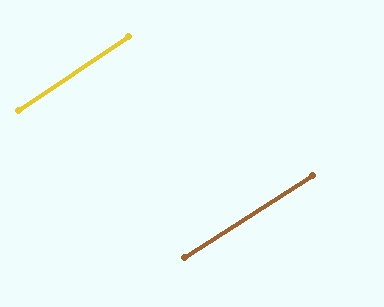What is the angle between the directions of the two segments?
Approximately 1 degree.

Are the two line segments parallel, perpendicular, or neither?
Parallel — their directions differ by only 1.2°.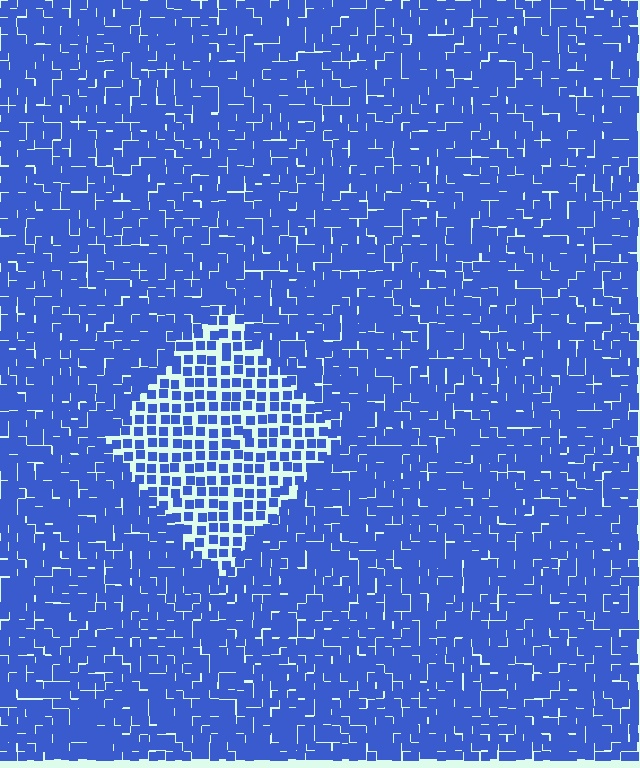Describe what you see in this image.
The image contains small blue elements arranged at two different densities. A diamond-shaped region is visible where the elements are less densely packed than the surrounding area.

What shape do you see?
I see a diamond.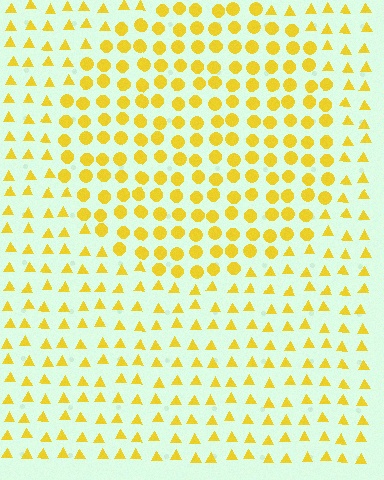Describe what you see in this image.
The image is filled with small yellow elements arranged in a uniform grid. A circle-shaped region contains circles, while the surrounding area contains triangles. The boundary is defined purely by the change in element shape.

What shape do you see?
I see a circle.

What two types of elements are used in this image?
The image uses circles inside the circle region and triangles outside it.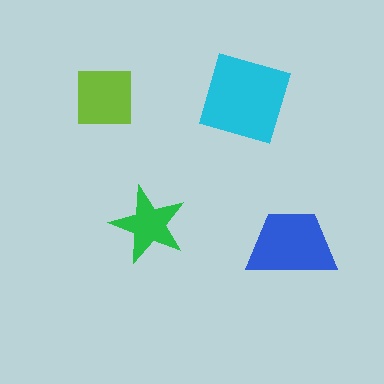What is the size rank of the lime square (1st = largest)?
3rd.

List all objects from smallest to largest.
The green star, the lime square, the blue trapezoid, the cyan diamond.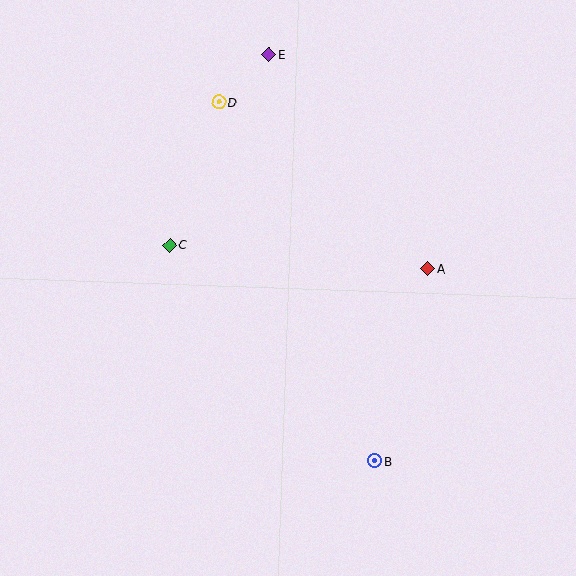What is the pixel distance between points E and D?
The distance between E and D is 69 pixels.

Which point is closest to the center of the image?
Point C at (170, 245) is closest to the center.